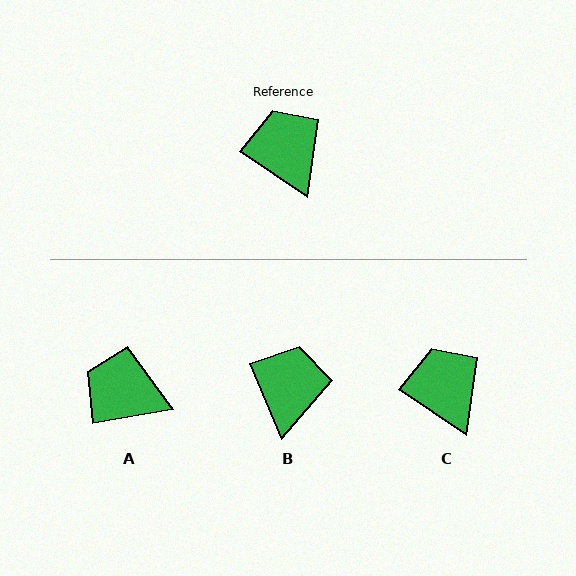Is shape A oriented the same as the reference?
No, it is off by about 44 degrees.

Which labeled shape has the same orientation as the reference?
C.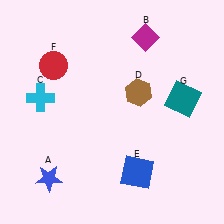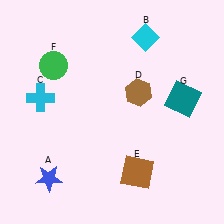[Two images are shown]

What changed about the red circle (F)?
In Image 1, F is red. In Image 2, it changed to green.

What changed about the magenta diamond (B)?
In Image 1, B is magenta. In Image 2, it changed to cyan.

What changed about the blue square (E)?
In Image 1, E is blue. In Image 2, it changed to brown.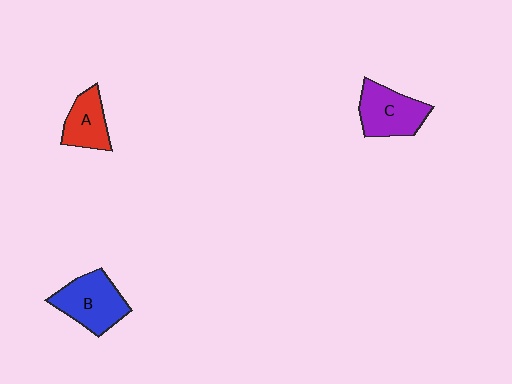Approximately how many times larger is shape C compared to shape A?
Approximately 1.3 times.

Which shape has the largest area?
Shape B (blue).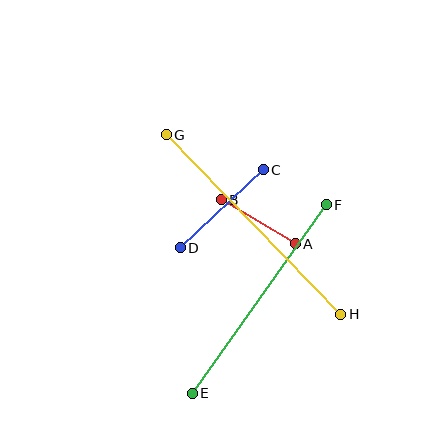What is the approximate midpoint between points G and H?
The midpoint is at approximately (254, 225) pixels.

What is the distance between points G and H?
The distance is approximately 251 pixels.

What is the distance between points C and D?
The distance is approximately 114 pixels.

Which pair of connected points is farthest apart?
Points G and H are farthest apart.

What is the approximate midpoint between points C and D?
The midpoint is at approximately (222, 209) pixels.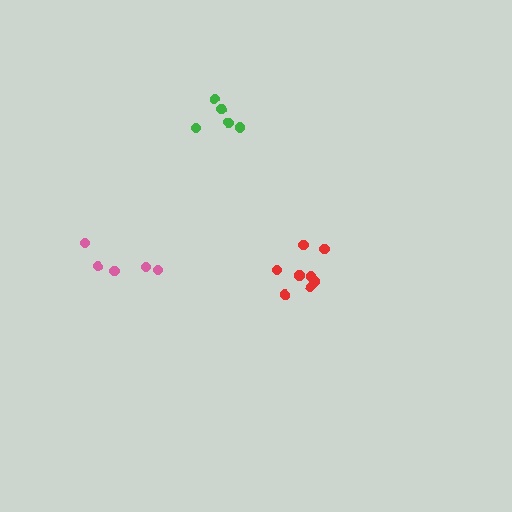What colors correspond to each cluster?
The clusters are colored: red, green, pink.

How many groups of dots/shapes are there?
There are 3 groups.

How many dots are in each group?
Group 1: 8 dots, Group 2: 5 dots, Group 3: 5 dots (18 total).